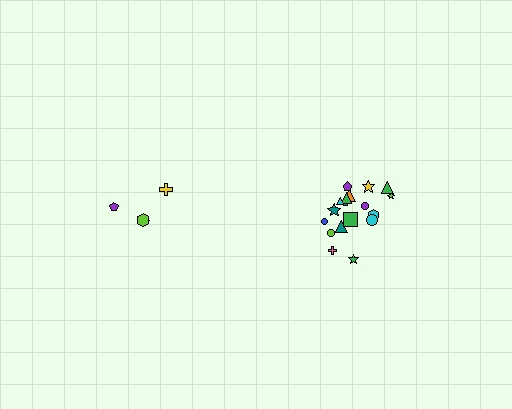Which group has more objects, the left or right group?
The right group.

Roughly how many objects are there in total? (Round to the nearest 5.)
Roughly 20 objects in total.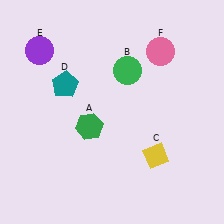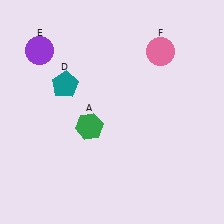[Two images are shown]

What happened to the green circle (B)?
The green circle (B) was removed in Image 2. It was in the top-right area of Image 1.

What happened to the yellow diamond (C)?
The yellow diamond (C) was removed in Image 2. It was in the bottom-right area of Image 1.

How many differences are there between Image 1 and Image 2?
There are 2 differences between the two images.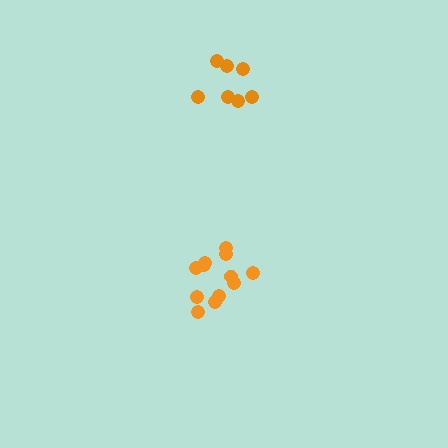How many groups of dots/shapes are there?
There are 2 groups.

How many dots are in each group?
Group 1: 12 dots, Group 2: 7 dots (19 total).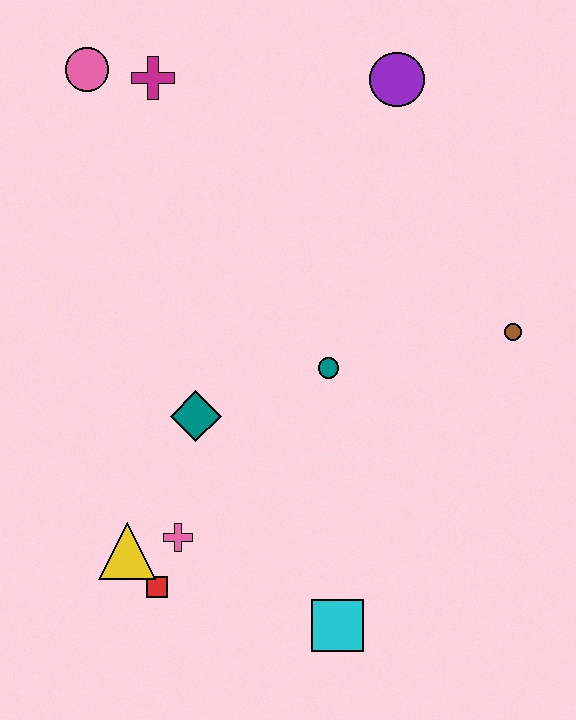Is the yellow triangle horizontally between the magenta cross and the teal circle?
No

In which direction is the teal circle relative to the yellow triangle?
The teal circle is to the right of the yellow triangle.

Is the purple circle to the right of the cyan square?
Yes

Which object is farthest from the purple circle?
The red square is farthest from the purple circle.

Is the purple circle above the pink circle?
No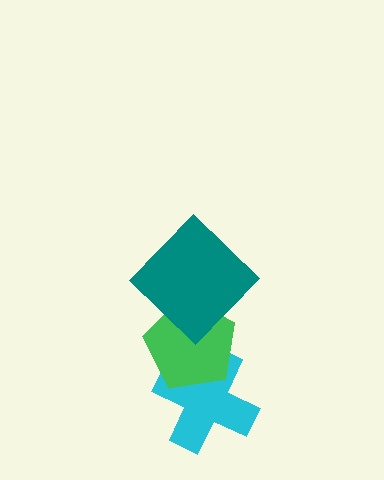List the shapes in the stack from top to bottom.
From top to bottom: the teal diamond, the green pentagon, the cyan cross.